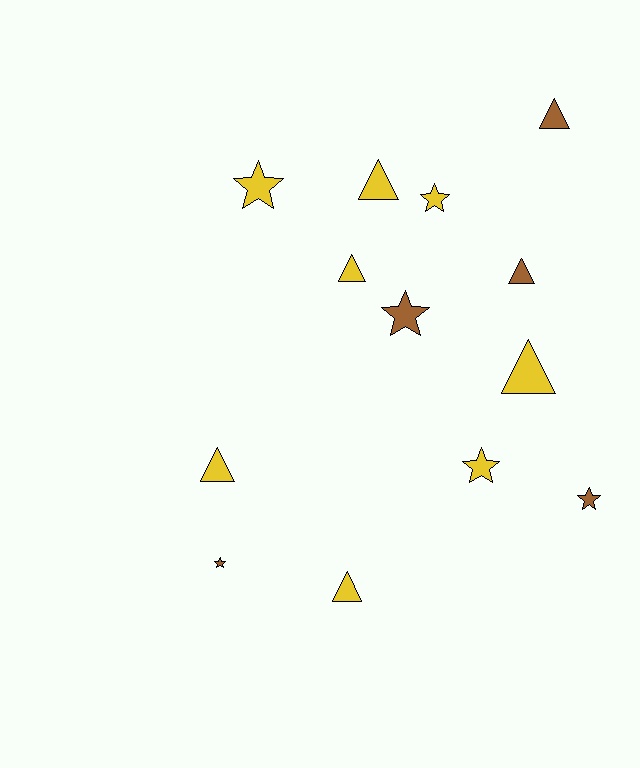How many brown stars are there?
There are 3 brown stars.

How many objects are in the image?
There are 13 objects.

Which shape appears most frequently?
Triangle, with 7 objects.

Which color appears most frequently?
Yellow, with 8 objects.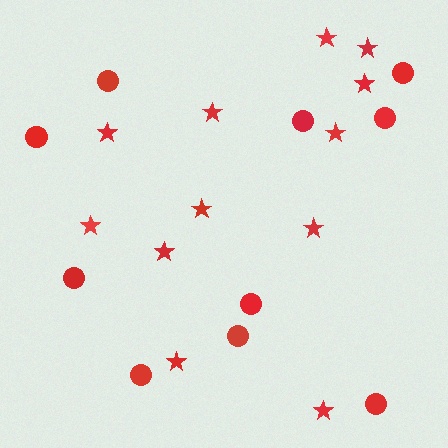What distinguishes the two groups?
There are 2 groups: one group of stars (12) and one group of circles (10).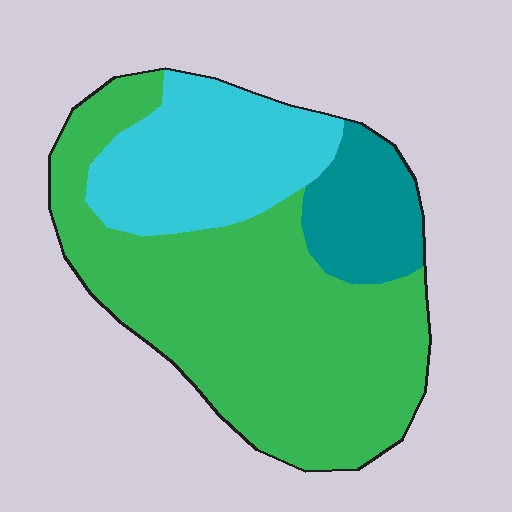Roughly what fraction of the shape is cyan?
Cyan takes up about one quarter (1/4) of the shape.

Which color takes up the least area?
Teal, at roughly 15%.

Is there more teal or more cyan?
Cyan.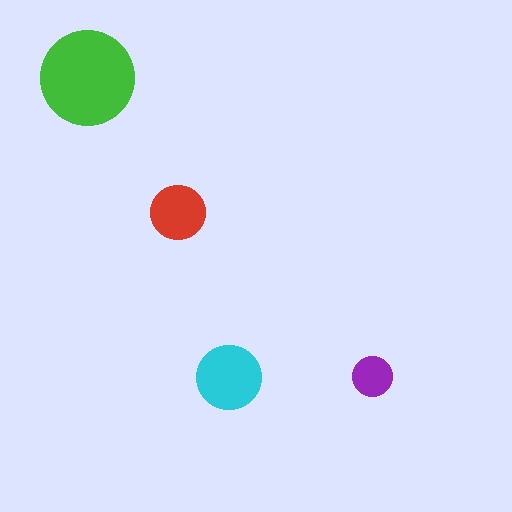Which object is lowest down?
The cyan circle is bottommost.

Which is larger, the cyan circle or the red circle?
The cyan one.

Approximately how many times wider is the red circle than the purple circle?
About 1.5 times wider.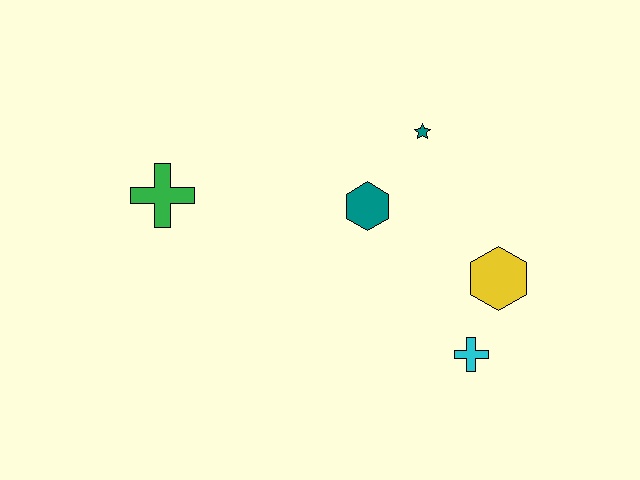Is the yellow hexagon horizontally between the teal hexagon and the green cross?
No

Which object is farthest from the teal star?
The green cross is farthest from the teal star.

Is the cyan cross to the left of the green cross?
No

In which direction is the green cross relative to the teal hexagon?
The green cross is to the left of the teal hexagon.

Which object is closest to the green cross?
The teal hexagon is closest to the green cross.